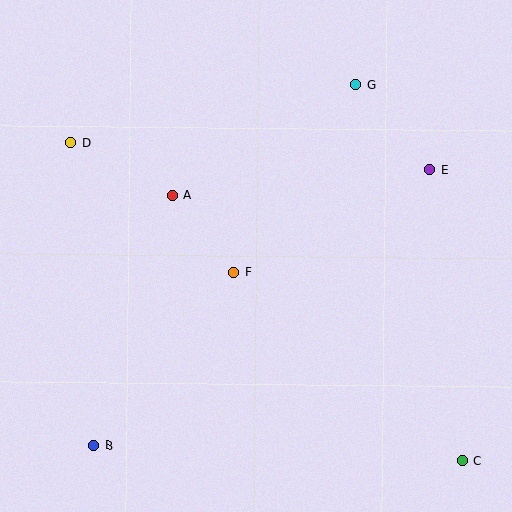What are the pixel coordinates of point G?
Point G is at (355, 85).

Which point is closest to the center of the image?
Point F at (234, 272) is closest to the center.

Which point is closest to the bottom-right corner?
Point C is closest to the bottom-right corner.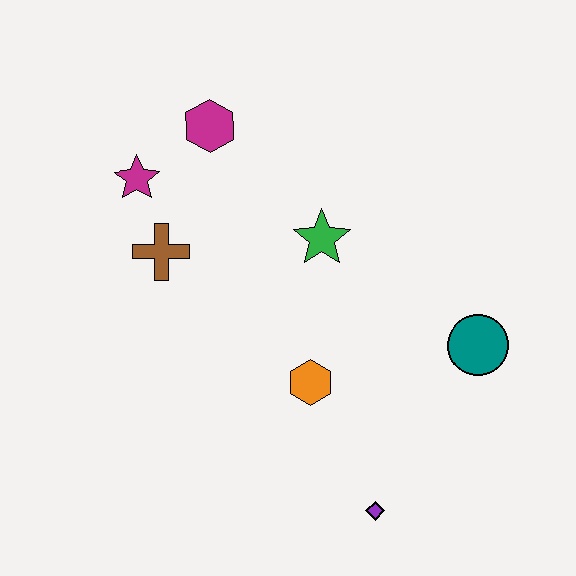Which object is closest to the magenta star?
The brown cross is closest to the magenta star.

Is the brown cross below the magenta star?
Yes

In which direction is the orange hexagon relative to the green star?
The orange hexagon is below the green star.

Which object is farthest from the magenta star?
The purple diamond is farthest from the magenta star.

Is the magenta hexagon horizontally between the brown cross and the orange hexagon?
Yes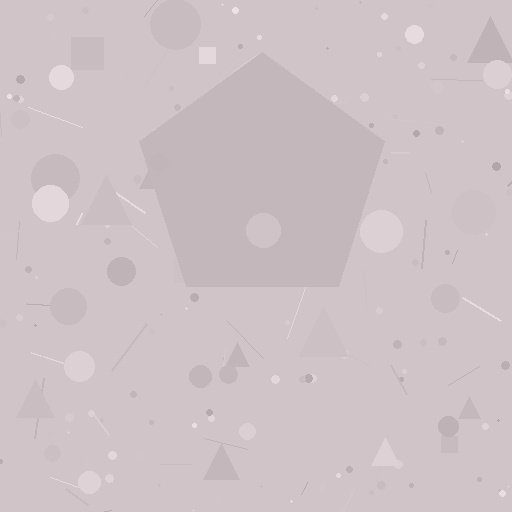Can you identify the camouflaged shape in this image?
The camouflaged shape is a pentagon.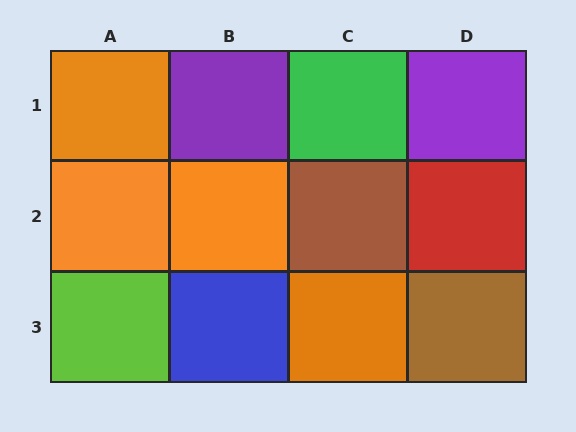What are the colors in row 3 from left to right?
Lime, blue, orange, brown.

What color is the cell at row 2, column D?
Red.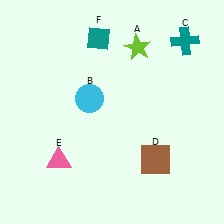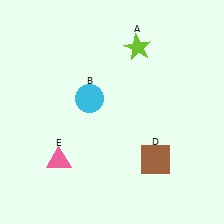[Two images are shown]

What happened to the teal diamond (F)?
The teal diamond (F) was removed in Image 2. It was in the top-left area of Image 1.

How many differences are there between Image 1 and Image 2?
There are 2 differences between the two images.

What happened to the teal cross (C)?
The teal cross (C) was removed in Image 2. It was in the top-right area of Image 1.